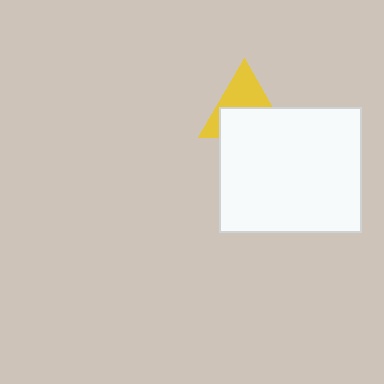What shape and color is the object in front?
The object in front is a white rectangle.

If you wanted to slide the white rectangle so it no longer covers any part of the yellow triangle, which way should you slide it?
Slide it down — that is the most direct way to separate the two shapes.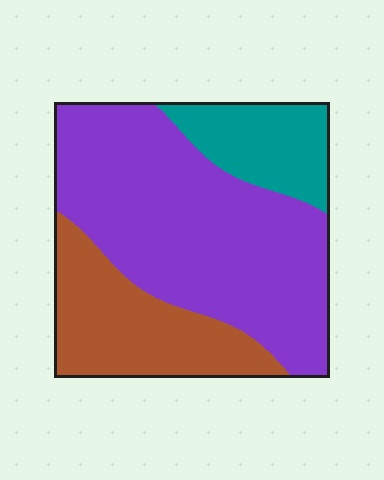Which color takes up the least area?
Teal, at roughly 15%.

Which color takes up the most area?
Purple, at roughly 60%.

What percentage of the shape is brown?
Brown covers about 25% of the shape.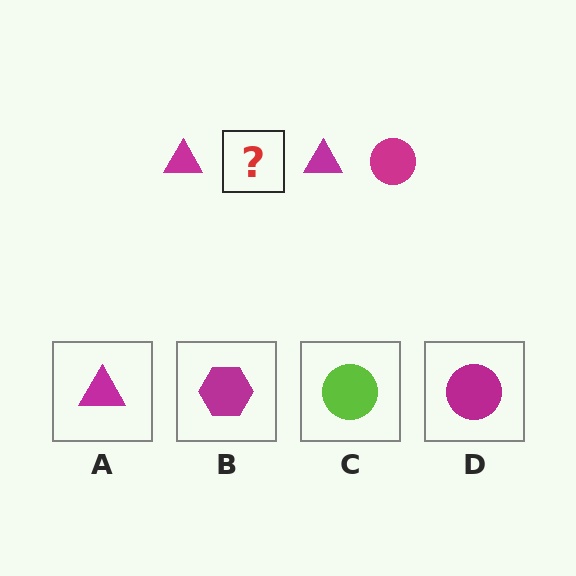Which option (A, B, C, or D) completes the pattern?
D.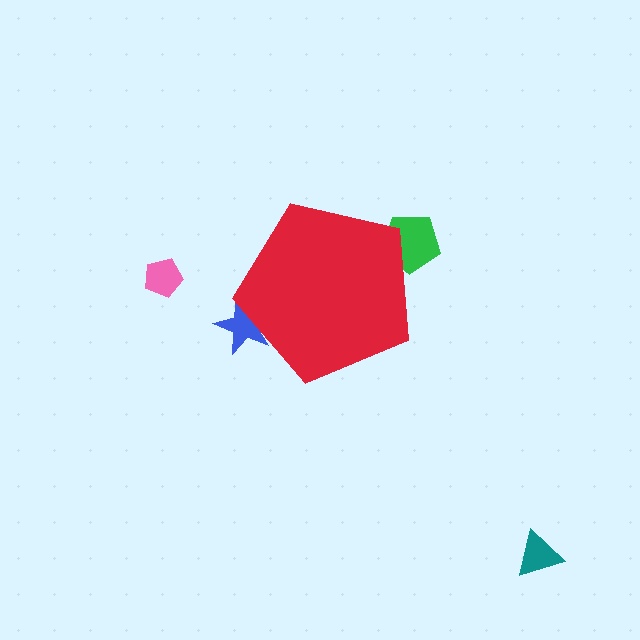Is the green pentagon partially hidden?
Yes, the green pentagon is partially hidden behind the red pentagon.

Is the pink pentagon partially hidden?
No, the pink pentagon is fully visible.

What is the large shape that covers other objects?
A red pentagon.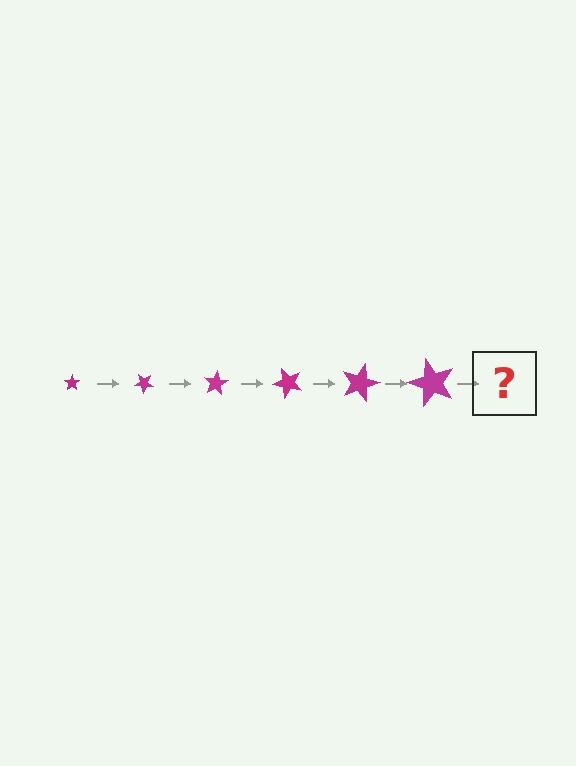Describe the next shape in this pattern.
It should be a star, larger than the previous one and rotated 240 degrees from the start.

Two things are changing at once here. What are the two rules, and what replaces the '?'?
The two rules are that the star grows larger each step and it rotates 40 degrees each step. The '?' should be a star, larger than the previous one and rotated 240 degrees from the start.